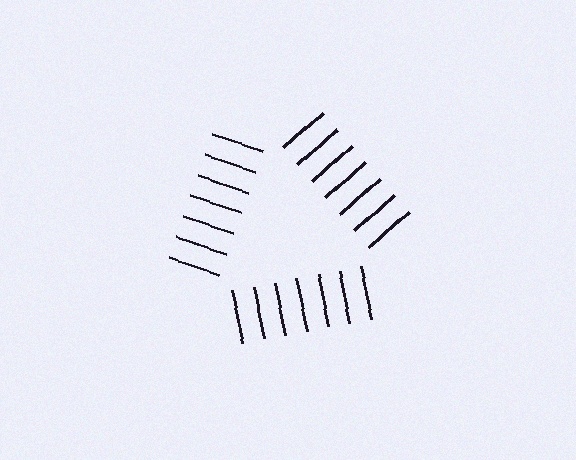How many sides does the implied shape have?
3 sides — the line-ends trace a triangle.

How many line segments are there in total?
21 — 7 along each of the 3 edges.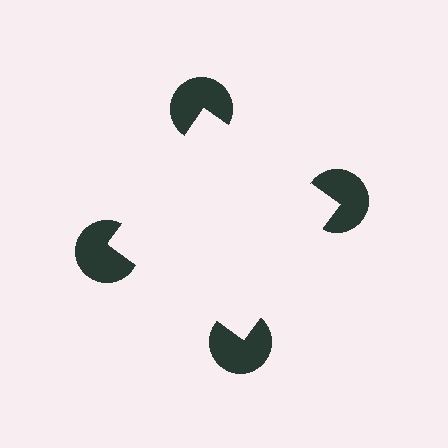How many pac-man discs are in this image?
There are 4 — one at each vertex of the illusory square.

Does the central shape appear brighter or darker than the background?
It typically appears slightly brighter than the background, even though no actual brightness change is drawn.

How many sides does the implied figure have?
4 sides.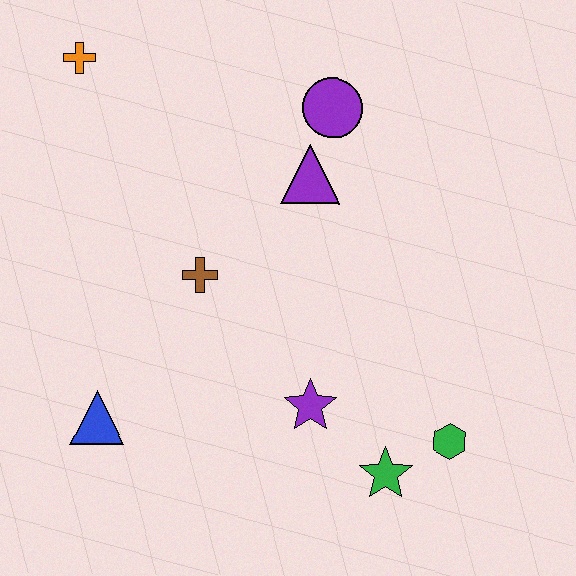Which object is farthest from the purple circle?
The blue triangle is farthest from the purple circle.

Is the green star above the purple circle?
No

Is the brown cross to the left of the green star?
Yes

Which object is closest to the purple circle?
The purple triangle is closest to the purple circle.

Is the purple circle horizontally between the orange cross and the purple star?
No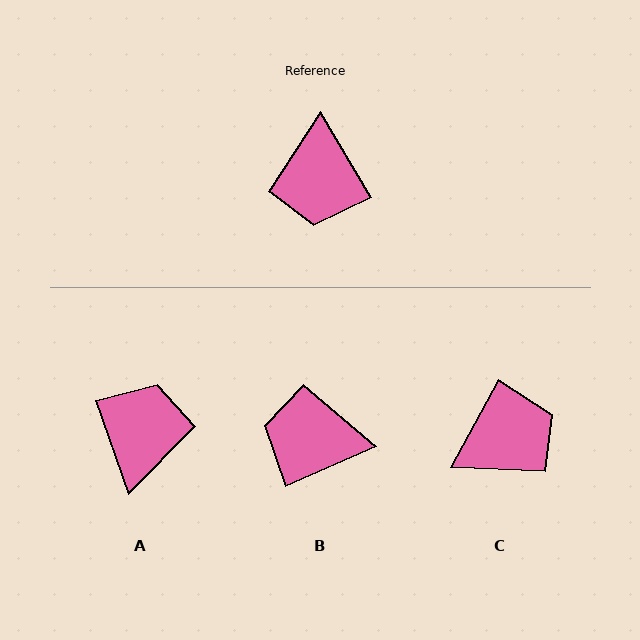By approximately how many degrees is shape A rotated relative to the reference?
Approximately 169 degrees counter-clockwise.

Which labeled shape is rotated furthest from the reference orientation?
A, about 169 degrees away.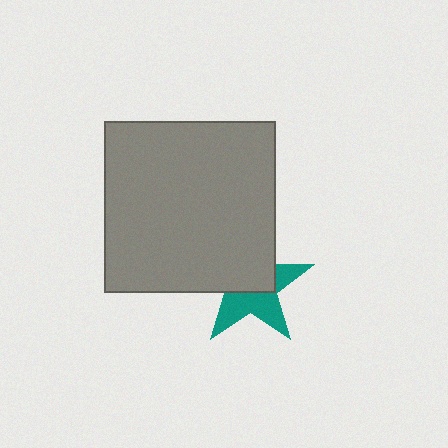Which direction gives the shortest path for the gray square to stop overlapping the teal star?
Moving toward the upper-left gives the shortest separation.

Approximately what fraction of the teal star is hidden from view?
Roughly 52% of the teal star is hidden behind the gray square.